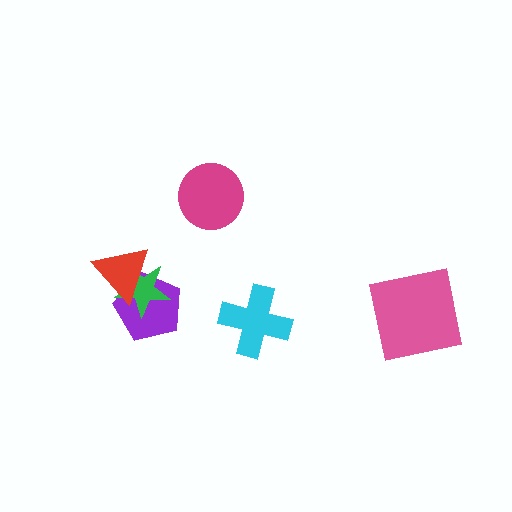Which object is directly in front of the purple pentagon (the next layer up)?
The green star is directly in front of the purple pentagon.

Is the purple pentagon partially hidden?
Yes, it is partially covered by another shape.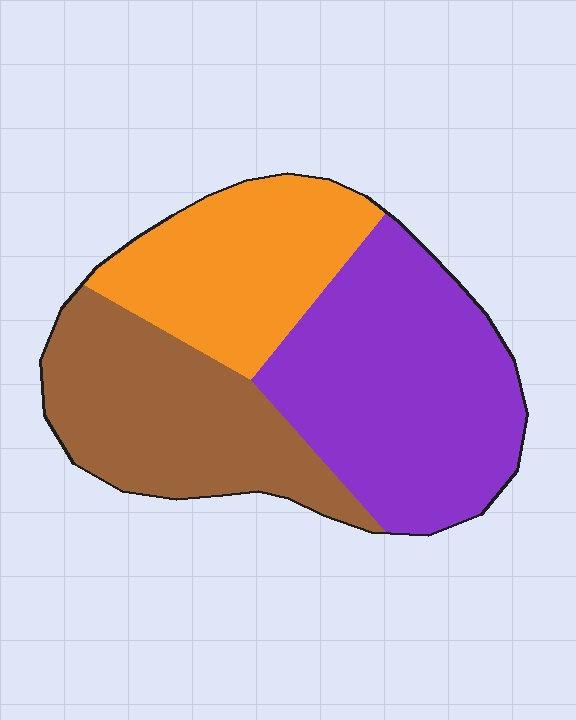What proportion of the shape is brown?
Brown takes up between a sixth and a third of the shape.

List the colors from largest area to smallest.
From largest to smallest: purple, brown, orange.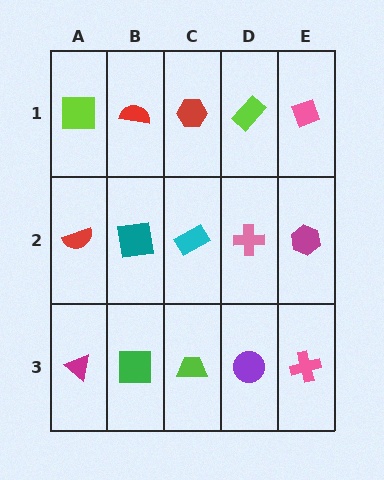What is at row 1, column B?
A red semicircle.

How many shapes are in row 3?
5 shapes.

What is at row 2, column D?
A pink cross.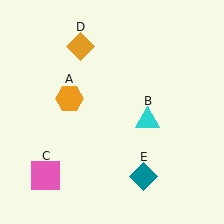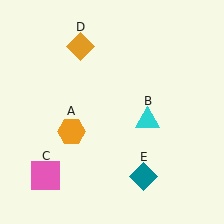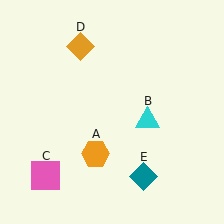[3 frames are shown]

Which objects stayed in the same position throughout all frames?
Cyan triangle (object B) and pink square (object C) and orange diamond (object D) and teal diamond (object E) remained stationary.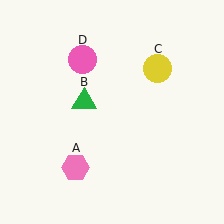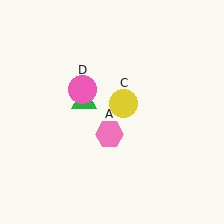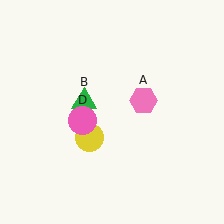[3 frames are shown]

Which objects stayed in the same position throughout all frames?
Green triangle (object B) remained stationary.